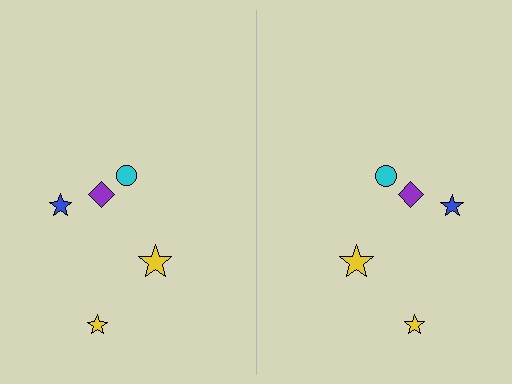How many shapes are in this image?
There are 10 shapes in this image.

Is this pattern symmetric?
Yes, this pattern has bilateral (reflection) symmetry.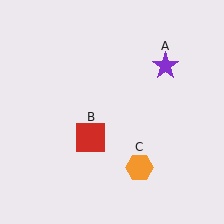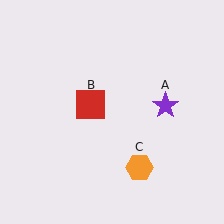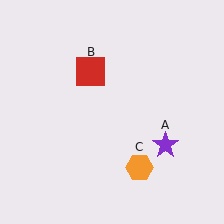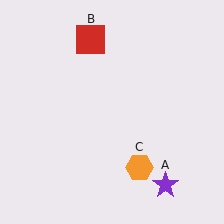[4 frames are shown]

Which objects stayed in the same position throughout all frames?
Orange hexagon (object C) remained stationary.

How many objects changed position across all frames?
2 objects changed position: purple star (object A), red square (object B).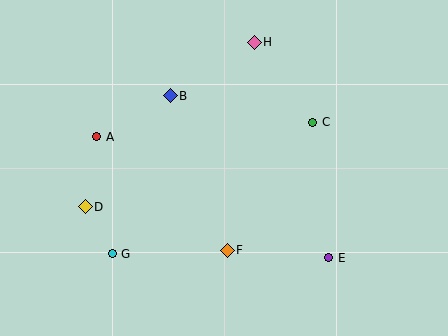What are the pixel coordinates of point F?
Point F is at (227, 250).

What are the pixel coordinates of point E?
Point E is at (329, 258).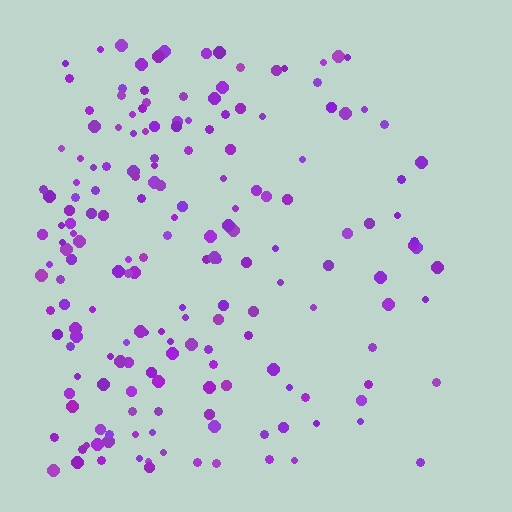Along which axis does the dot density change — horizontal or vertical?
Horizontal.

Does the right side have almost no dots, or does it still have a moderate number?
Still a moderate number, just noticeably fewer than the left.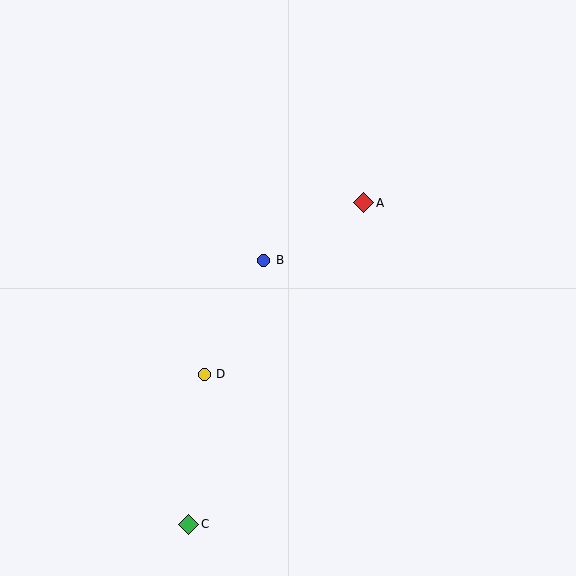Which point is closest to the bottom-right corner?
Point C is closest to the bottom-right corner.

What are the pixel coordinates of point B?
Point B is at (264, 260).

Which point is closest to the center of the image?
Point B at (264, 260) is closest to the center.